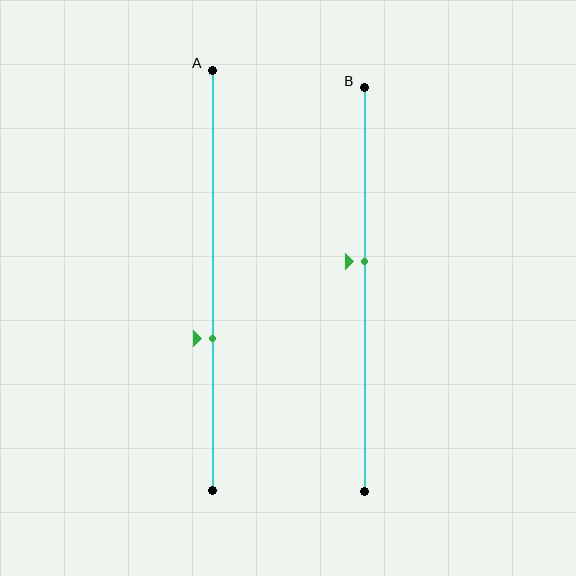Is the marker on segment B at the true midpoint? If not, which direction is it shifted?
No, the marker on segment B is shifted upward by about 7% of the segment length.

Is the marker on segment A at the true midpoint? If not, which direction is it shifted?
No, the marker on segment A is shifted downward by about 14% of the segment length.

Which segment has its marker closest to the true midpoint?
Segment B has its marker closest to the true midpoint.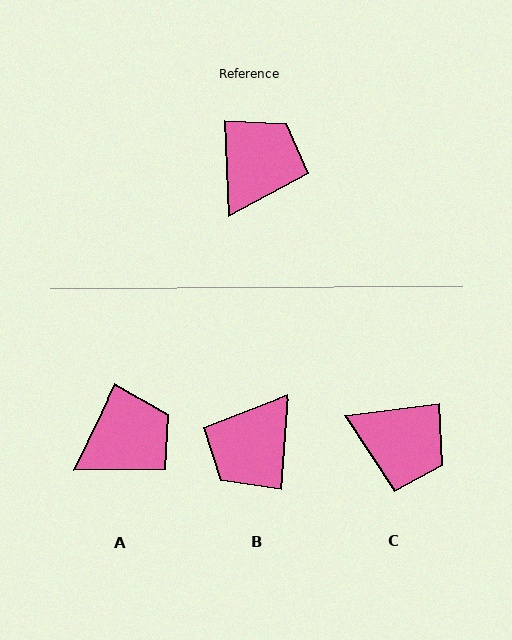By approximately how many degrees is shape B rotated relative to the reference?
Approximately 173 degrees counter-clockwise.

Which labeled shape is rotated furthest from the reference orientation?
B, about 173 degrees away.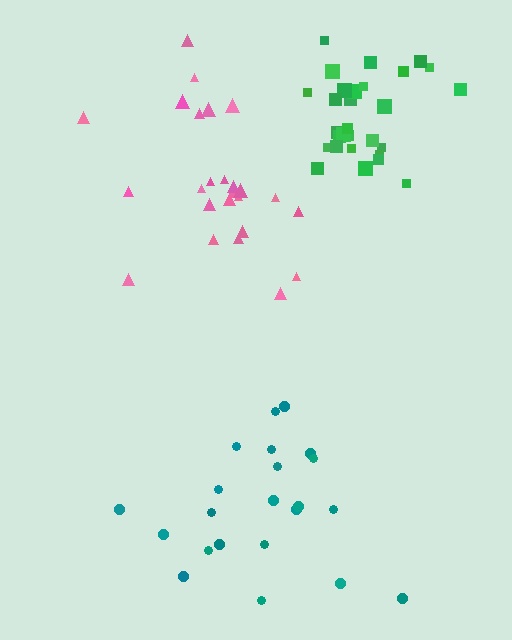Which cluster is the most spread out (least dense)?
Teal.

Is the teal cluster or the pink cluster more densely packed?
Pink.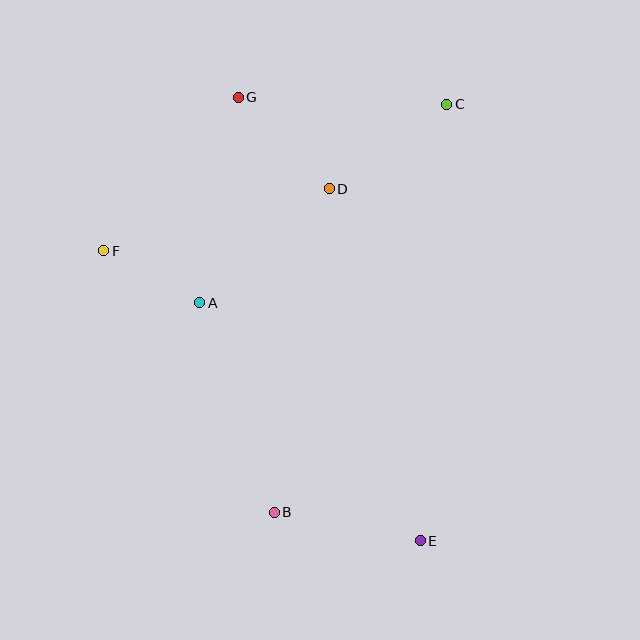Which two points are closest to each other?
Points A and F are closest to each other.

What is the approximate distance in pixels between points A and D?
The distance between A and D is approximately 173 pixels.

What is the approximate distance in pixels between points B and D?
The distance between B and D is approximately 328 pixels.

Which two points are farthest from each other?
Points E and G are farthest from each other.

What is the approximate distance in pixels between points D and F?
The distance between D and F is approximately 234 pixels.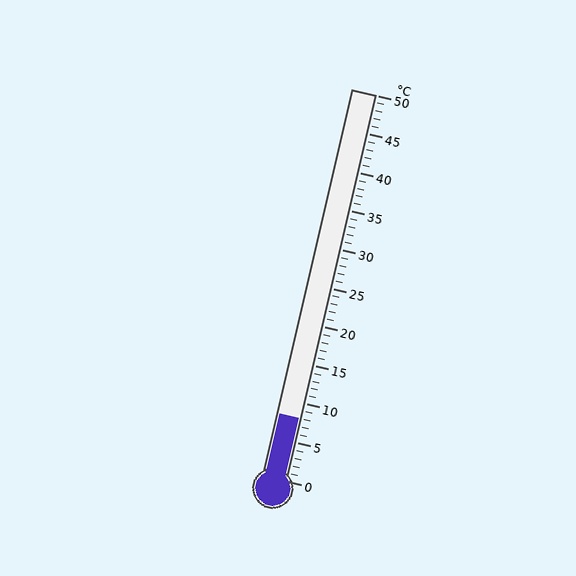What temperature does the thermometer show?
The thermometer shows approximately 8°C.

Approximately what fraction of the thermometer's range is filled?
The thermometer is filled to approximately 15% of its range.